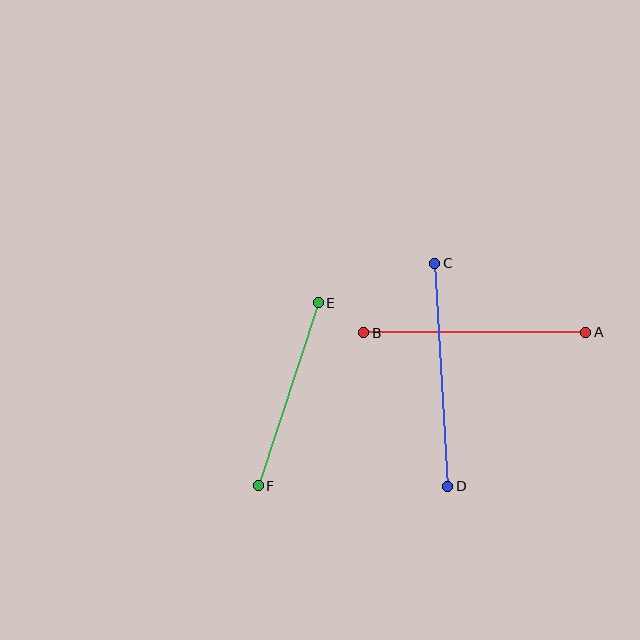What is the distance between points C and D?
The distance is approximately 223 pixels.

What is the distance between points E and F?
The distance is approximately 193 pixels.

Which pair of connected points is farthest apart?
Points C and D are farthest apart.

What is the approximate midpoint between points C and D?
The midpoint is at approximately (441, 375) pixels.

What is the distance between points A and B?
The distance is approximately 222 pixels.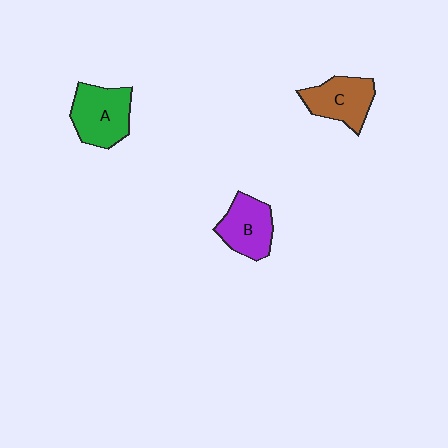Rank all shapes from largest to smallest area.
From largest to smallest: A (green), C (brown), B (purple).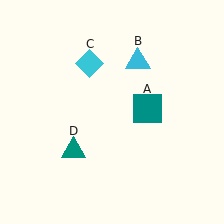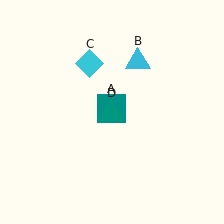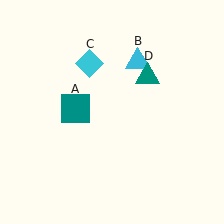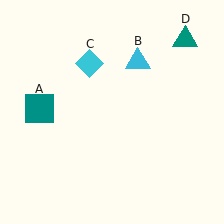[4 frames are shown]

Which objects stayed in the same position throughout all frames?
Cyan triangle (object B) and cyan diamond (object C) remained stationary.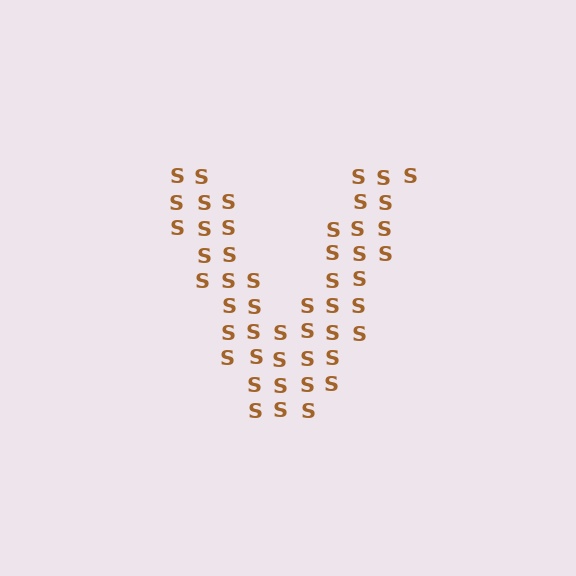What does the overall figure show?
The overall figure shows the letter V.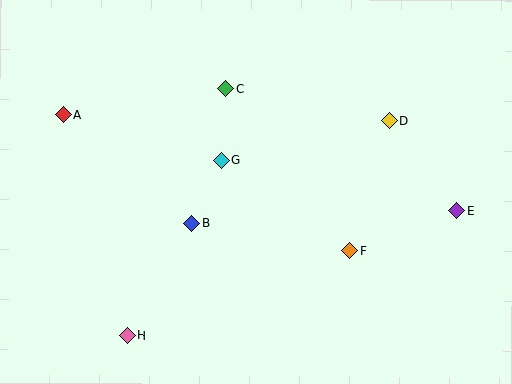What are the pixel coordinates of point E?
Point E is at (457, 211).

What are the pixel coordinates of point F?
Point F is at (350, 251).